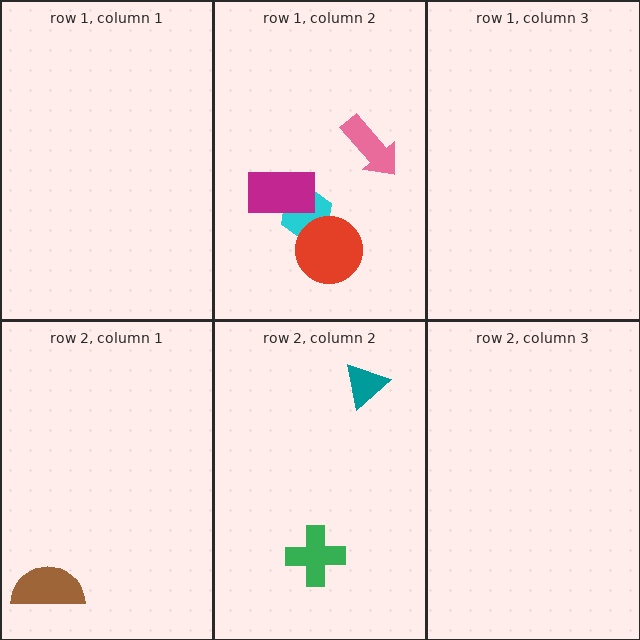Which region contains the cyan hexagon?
The row 1, column 2 region.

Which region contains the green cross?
The row 2, column 2 region.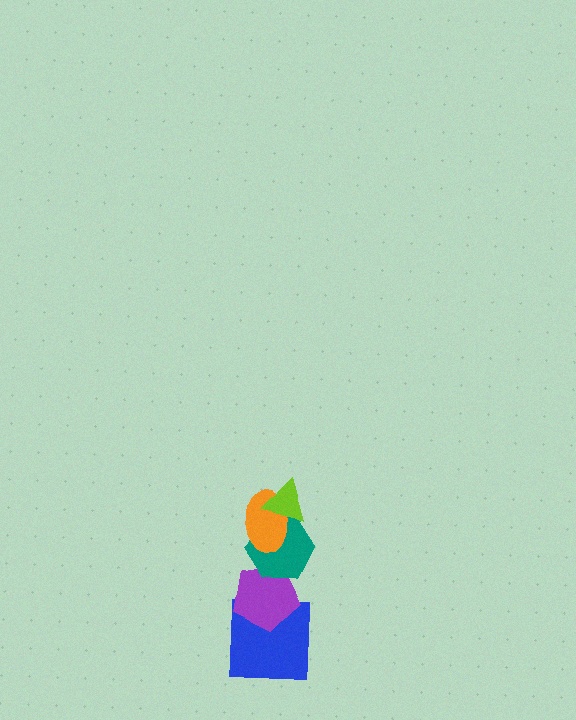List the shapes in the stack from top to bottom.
From top to bottom: the lime triangle, the orange ellipse, the teal hexagon, the purple pentagon, the blue square.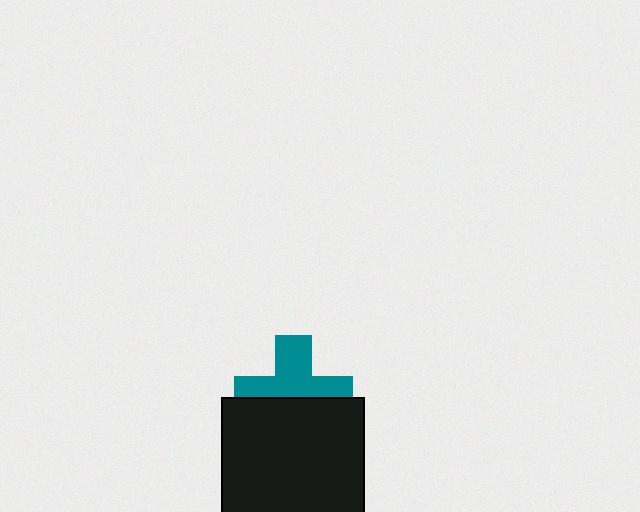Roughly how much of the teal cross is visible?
About half of it is visible (roughly 55%).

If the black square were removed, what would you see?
You would see the complete teal cross.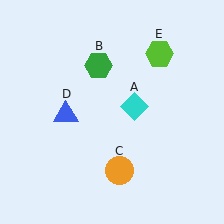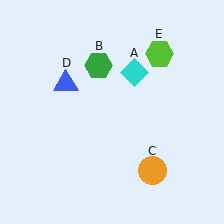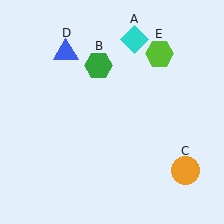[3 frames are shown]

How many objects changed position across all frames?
3 objects changed position: cyan diamond (object A), orange circle (object C), blue triangle (object D).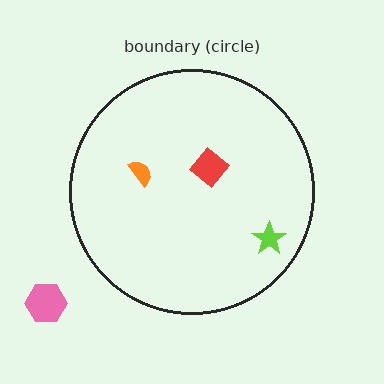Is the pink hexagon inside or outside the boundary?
Outside.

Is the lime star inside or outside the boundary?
Inside.